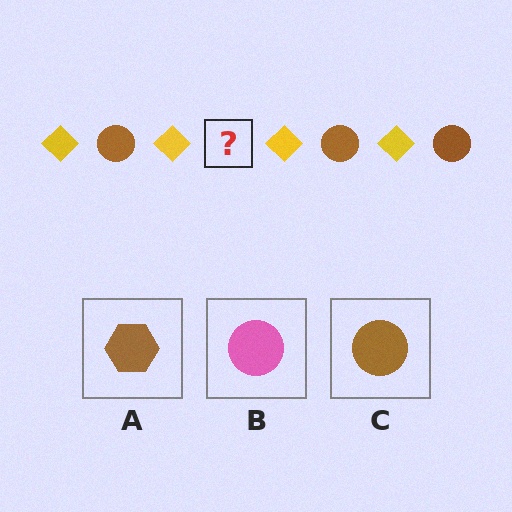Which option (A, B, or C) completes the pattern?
C.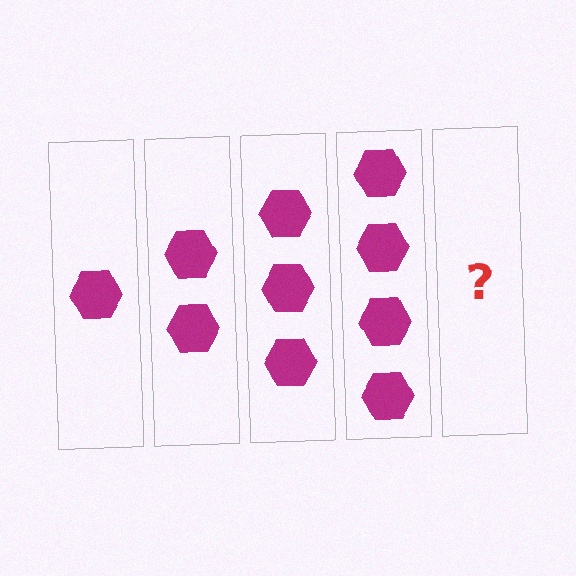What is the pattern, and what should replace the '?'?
The pattern is that each step adds one more hexagon. The '?' should be 5 hexagons.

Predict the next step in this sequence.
The next step is 5 hexagons.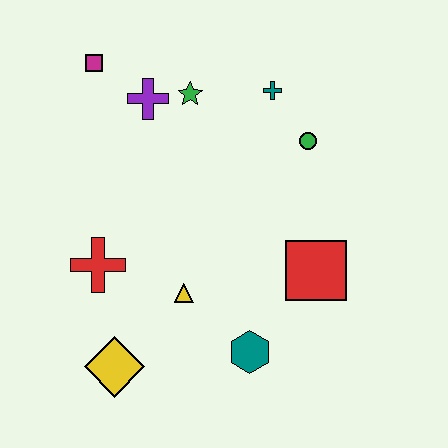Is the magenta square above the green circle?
Yes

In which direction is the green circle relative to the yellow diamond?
The green circle is above the yellow diamond.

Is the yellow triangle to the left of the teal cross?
Yes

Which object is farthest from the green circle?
The yellow diamond is farthest from the green circle.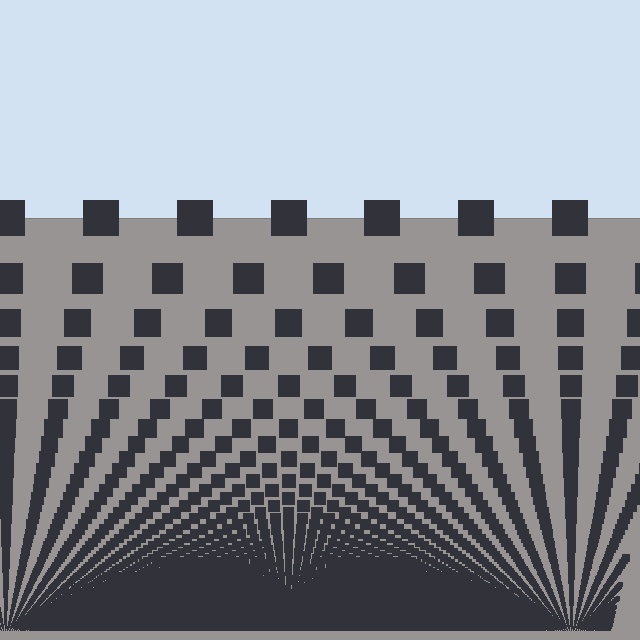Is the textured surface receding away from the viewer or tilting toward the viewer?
The surface appears to tilt toward the viewer. Texture elements get larger and sparser toward the top.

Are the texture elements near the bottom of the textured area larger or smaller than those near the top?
Smaller. The gradient is inverted — elements near the bottom are smaller and denser.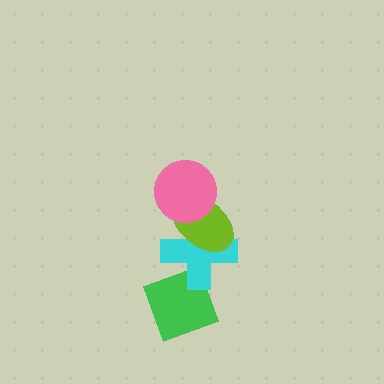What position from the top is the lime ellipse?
The lime ellipse is 2nd from the top.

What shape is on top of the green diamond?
The cyan cross is on top of the green diamond.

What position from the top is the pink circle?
The pink circle is 1st from the top.